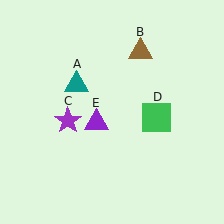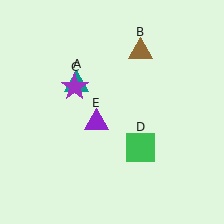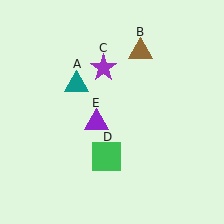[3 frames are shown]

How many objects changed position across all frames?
2 objects changed position: purple star (object C), green square (object D).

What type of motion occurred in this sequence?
The purple star (object C), green square (object D) rotated clockwise around the center of the scene.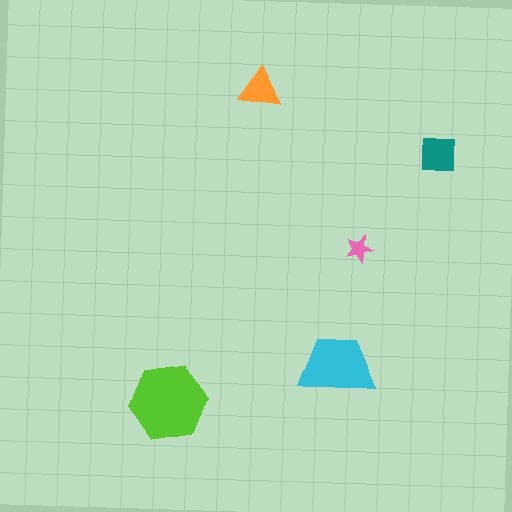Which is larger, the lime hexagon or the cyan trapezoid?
The lime hexagon.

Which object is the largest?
The lime hexagon.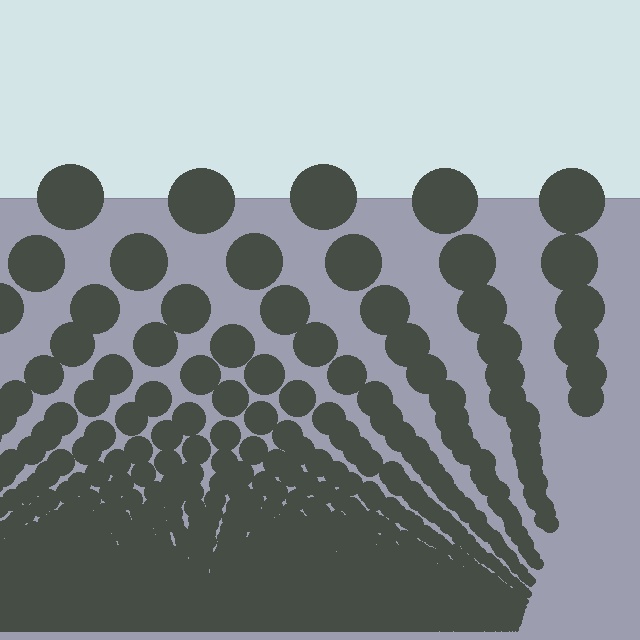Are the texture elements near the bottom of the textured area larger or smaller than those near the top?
Smaller. The gradient is inverted — elements near the bottom are smaller and denser.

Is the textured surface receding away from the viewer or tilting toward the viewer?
The surface appears to tilt toward the viewer. Texture elements get larger and sparser toward the top.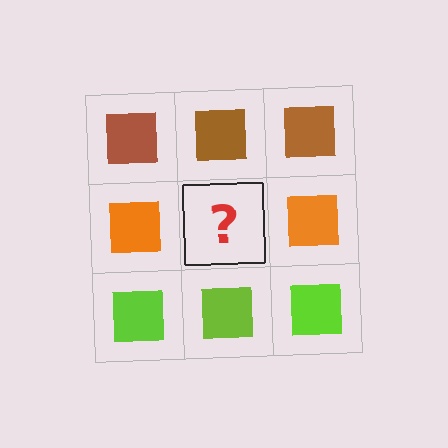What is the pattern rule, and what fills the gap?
The rule is that each row has a consistent color. The gap should be filled with an orange square.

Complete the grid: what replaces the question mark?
The question mark should be replaced with an orange square.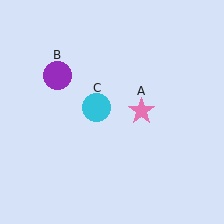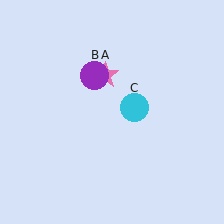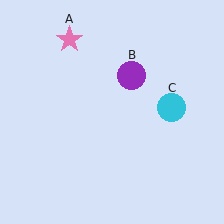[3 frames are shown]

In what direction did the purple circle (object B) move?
The purple circle (object B) moved right.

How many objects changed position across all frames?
3 objects changed position: pink star (object A), purple circle (object B), cyan circle (object C).